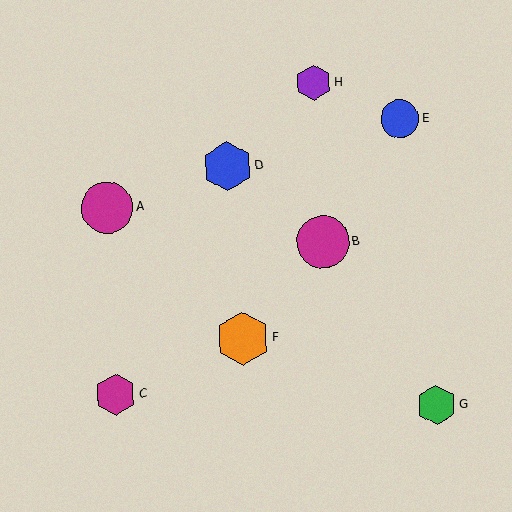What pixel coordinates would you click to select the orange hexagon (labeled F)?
Click at (243, 339) to select the orange hexagon F.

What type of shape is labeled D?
Shape D is a blue hexagon.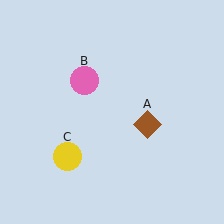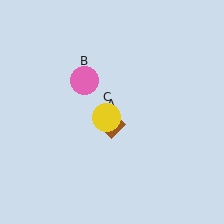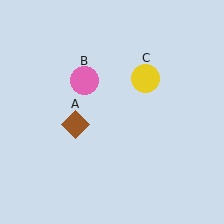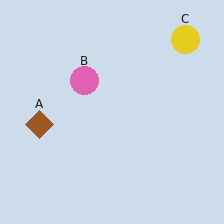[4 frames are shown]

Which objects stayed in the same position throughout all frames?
Pink circle (object B) remained stationary.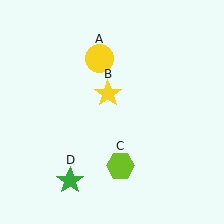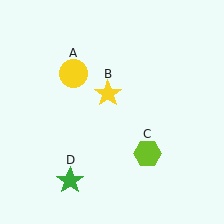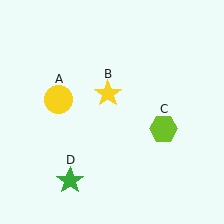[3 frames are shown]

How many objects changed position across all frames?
2 objects changed position: yellow circle (object A), lime hexagon (object C).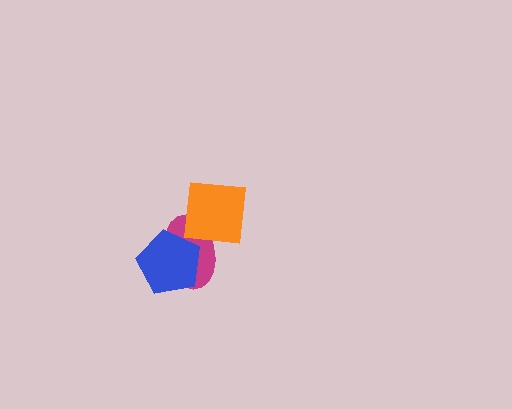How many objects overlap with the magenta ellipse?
2 objects overlap with the magenta ellipse.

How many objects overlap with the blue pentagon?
1 object overlaps with the blue pentagon.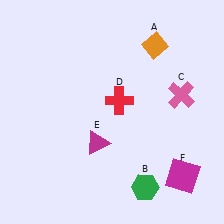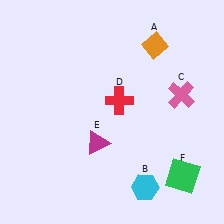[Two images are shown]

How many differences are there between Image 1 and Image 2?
There are 2 differences between the two images.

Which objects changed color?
B changed from green to cyan. F changed from magenta to green.